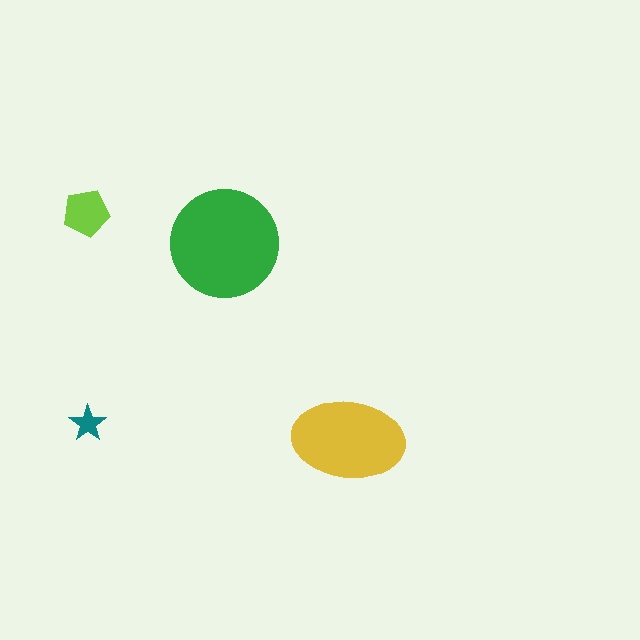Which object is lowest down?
The yellow ellipse is bottommost.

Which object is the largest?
The green circle.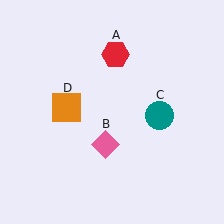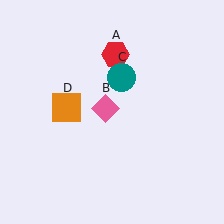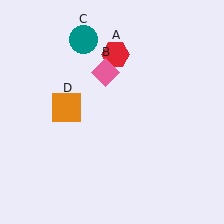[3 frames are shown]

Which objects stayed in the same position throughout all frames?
Red hexagon (object A) and orange square (object D) remained stationary.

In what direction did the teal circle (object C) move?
The teal circle (object C) moved up and to the left.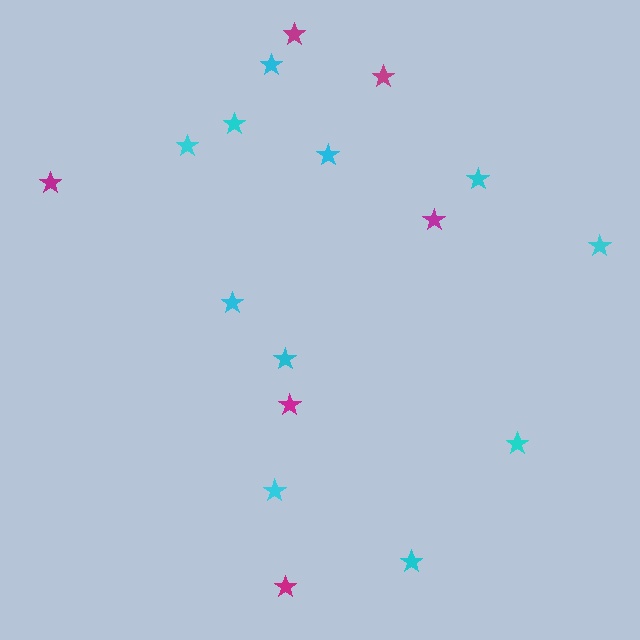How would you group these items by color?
There are 2 groups: one group of magenta stars (6) and one group of cyan stars (11).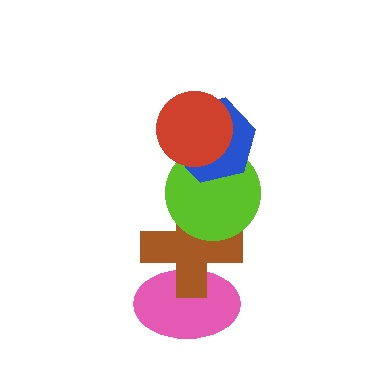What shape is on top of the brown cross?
The lime circle is on top of the brown cross.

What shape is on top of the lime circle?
The blue hexagon is on top of the lime circle.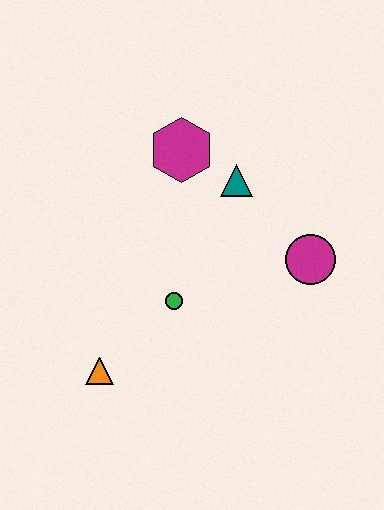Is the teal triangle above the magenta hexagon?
No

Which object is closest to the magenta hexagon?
The teal triangle is closest to the magenta hexagon.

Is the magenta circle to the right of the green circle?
Yes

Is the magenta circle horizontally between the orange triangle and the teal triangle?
No